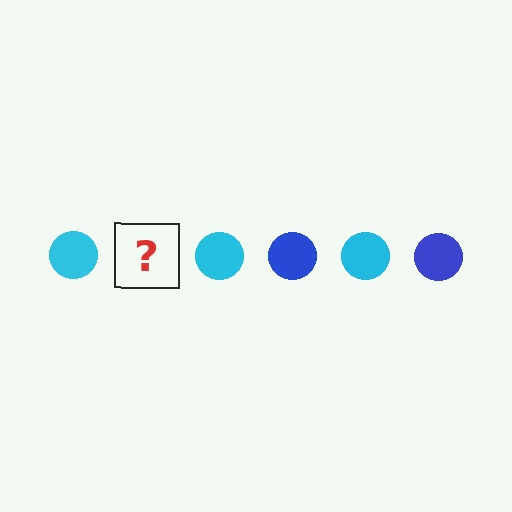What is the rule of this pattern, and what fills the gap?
The rule is that the pattern cycles through cyan, blue circles. The gap should be filled with a blue circle.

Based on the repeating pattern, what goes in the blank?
The blank should be a blue circle.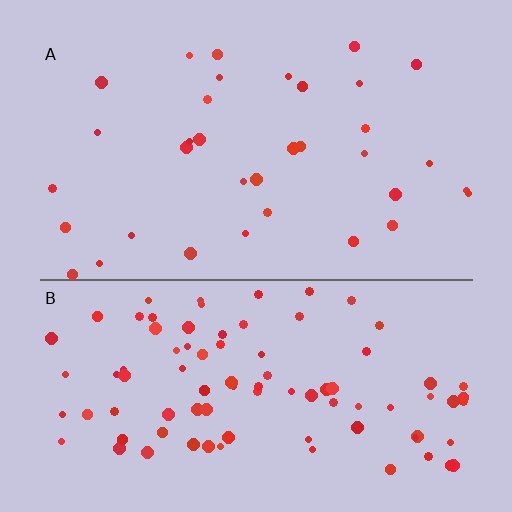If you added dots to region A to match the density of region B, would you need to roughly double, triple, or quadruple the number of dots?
Approximately triple.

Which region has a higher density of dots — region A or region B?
B (the bottom).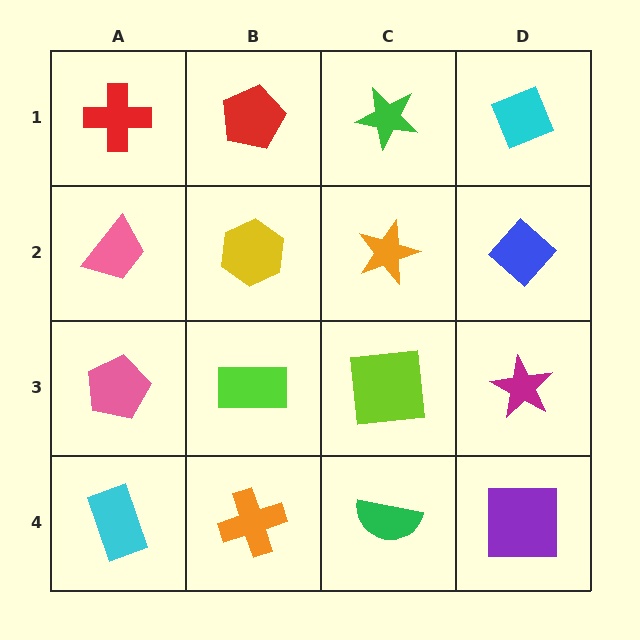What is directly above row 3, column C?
An orange star.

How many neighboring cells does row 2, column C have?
4.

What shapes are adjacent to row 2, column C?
A green star (row 1, column C), a lime square (row 3, column C), a yellow hexagon (row 2, column B), a blue diamond (row 2, column D).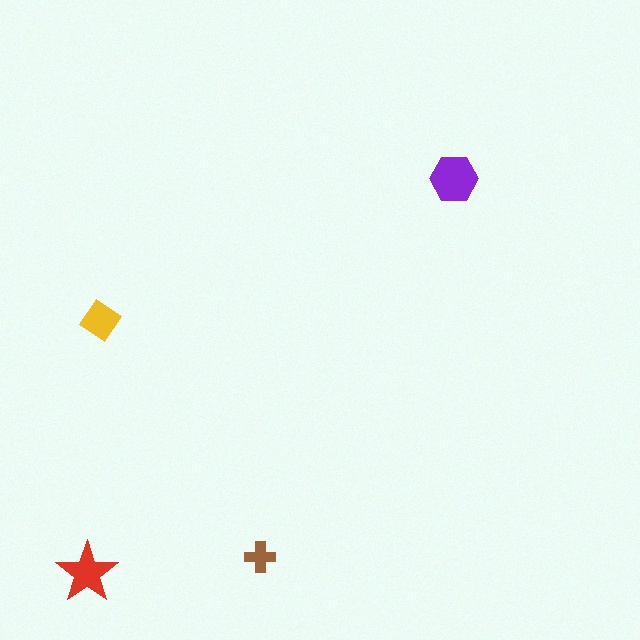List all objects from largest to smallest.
The purple hexagon, the red star, the yellow diamond, the brown cross.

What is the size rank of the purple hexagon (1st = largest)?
1st.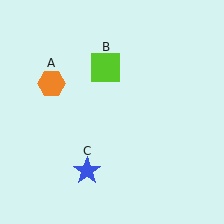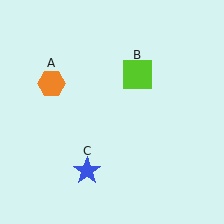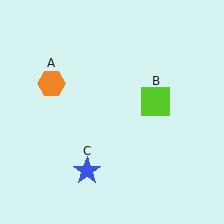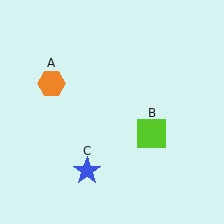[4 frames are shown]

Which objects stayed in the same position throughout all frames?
Orange hexagon (object A) and blue star (object C) remained stationary.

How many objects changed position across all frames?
1 object changed position: lime square (object B).